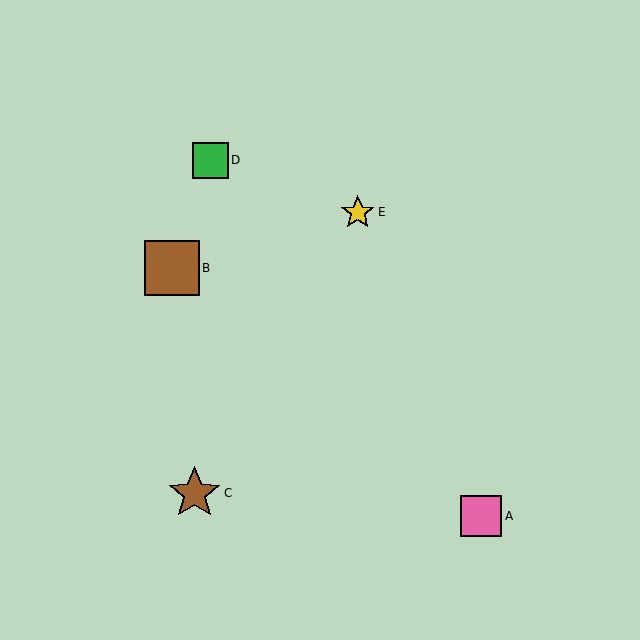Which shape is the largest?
The brown square (labeled B) is the largest.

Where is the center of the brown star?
The center of the brown star is at (194, 493).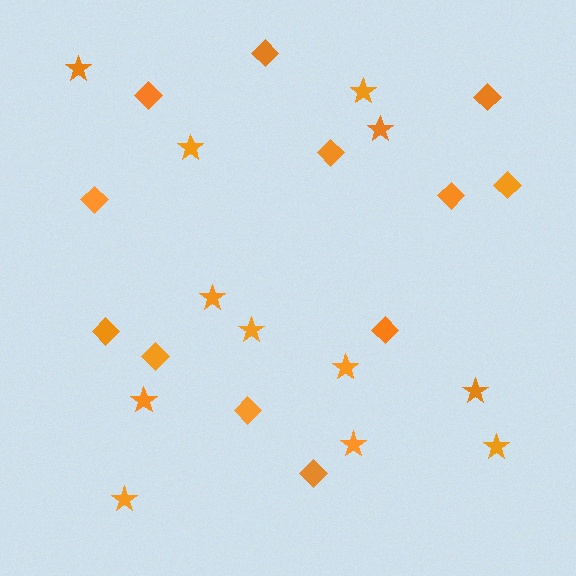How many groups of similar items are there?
There are 2 groups: one group of diamonds (12) and one group of stars (12).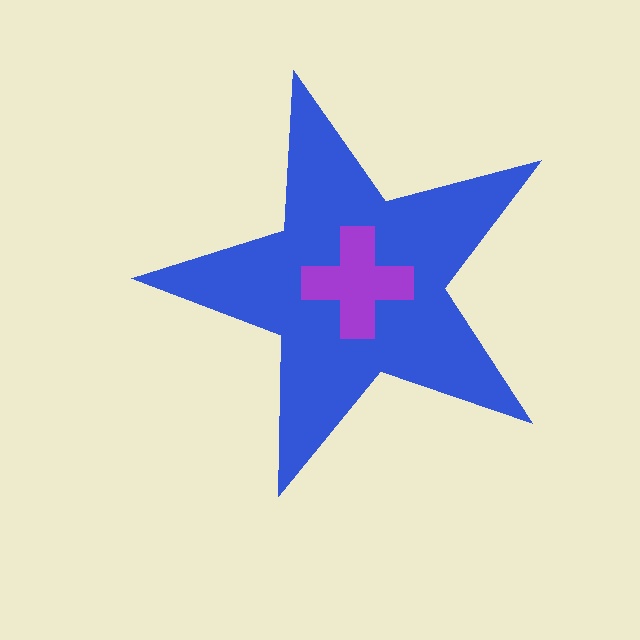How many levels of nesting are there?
2.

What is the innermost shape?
The purple cross.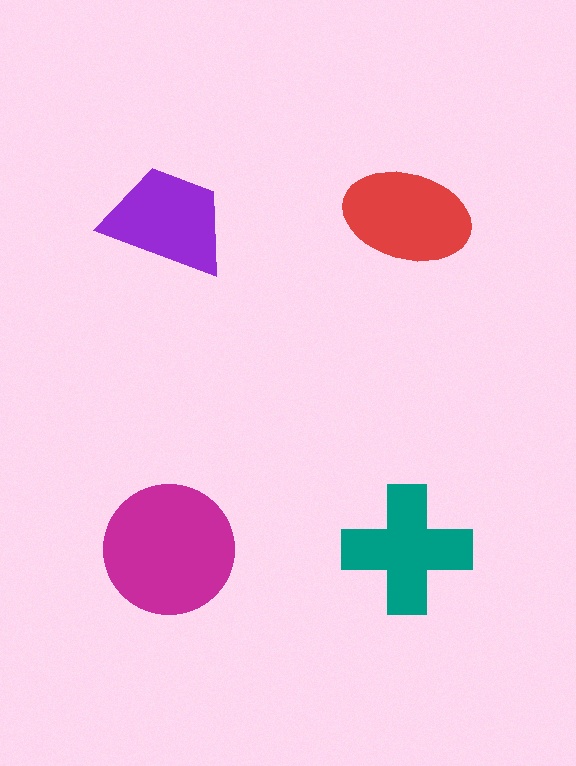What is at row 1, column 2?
A red ellipse.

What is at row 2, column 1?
A magenta circle.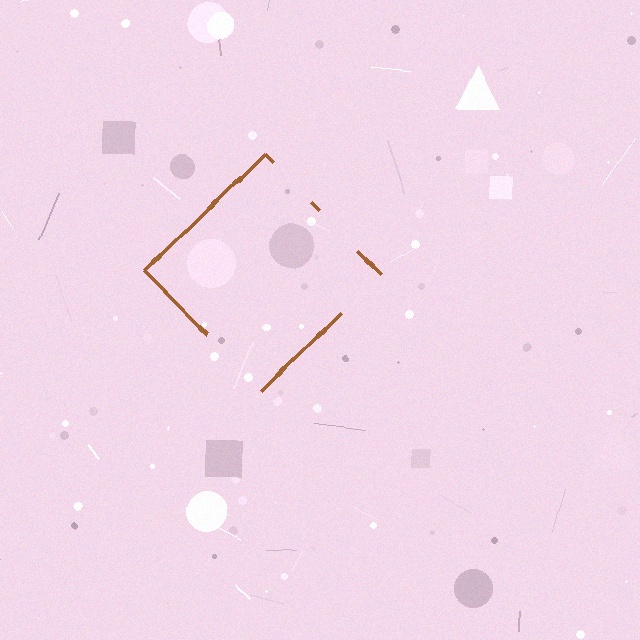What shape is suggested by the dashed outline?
The dashed outline suggests a diamond.